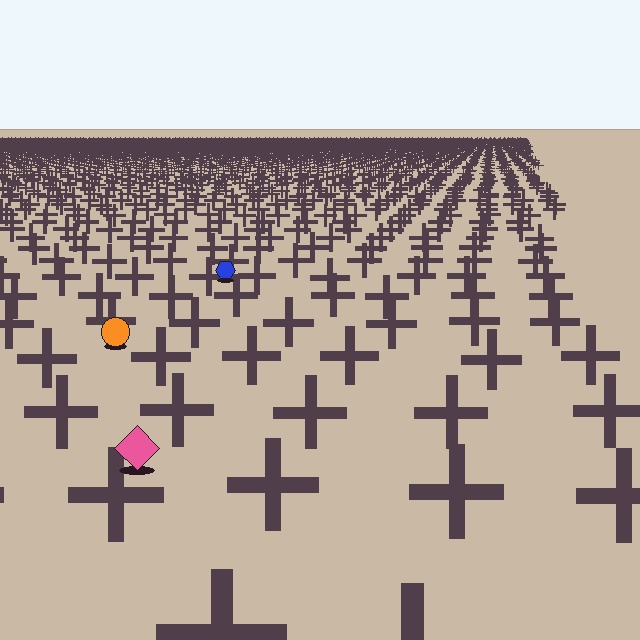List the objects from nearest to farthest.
From nearest to farthest: the pink diamond, the orange circle, the blue hexagon.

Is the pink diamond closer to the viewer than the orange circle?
Yes. The pink diamond is closer — you can tell from the texture gradient: the ground texture is coarser near it.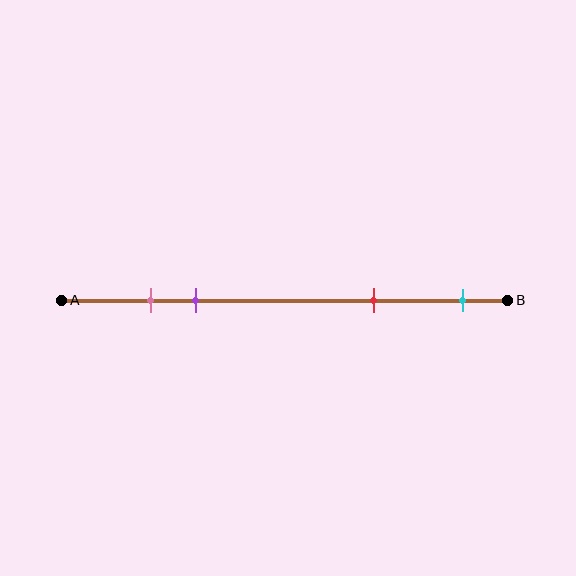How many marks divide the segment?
There are 4 marks dividing the segment.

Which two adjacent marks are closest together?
The pink and purple marks are the closest adjacent pair.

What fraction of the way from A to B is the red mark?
The red mark is approximately 70% (0.7) of the way from A to B.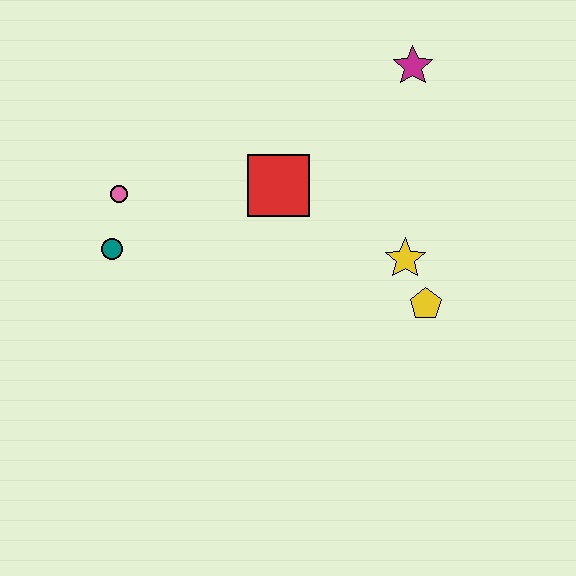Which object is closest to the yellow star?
The yellow pentagon is closest to the yellow star.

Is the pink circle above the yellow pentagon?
Yes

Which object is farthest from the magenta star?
The teal circle is farthest from the magenta star.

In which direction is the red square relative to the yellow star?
The red square is to the left of the yellow star.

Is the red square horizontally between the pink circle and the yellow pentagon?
Yes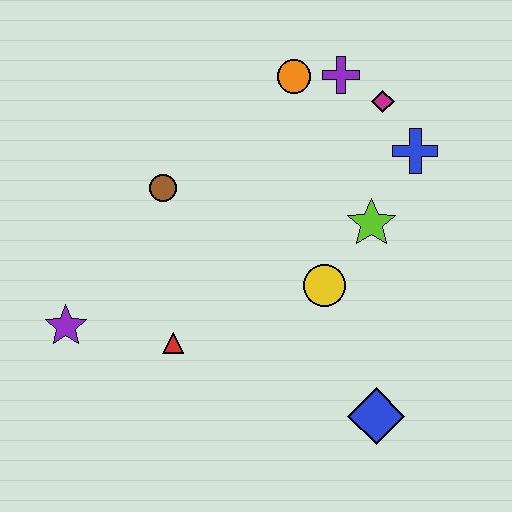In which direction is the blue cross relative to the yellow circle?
The blue cross is above the yellow circle.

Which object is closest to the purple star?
The red triangle is closest to the purple star.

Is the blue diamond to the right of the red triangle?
Yes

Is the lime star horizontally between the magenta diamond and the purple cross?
Yes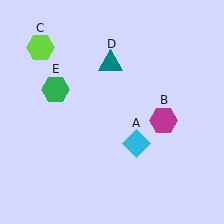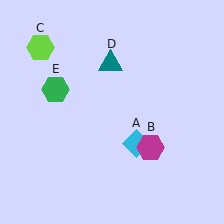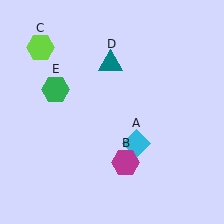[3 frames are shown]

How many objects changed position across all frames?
1 object changed position: magenta hexagon (object B).